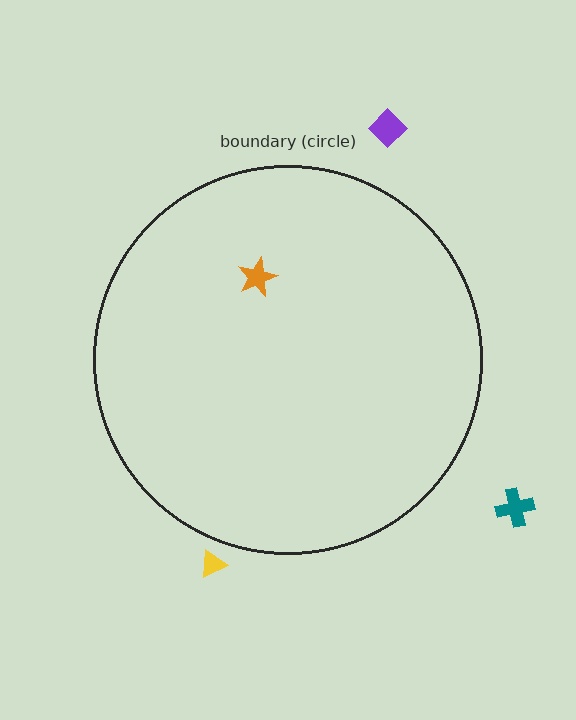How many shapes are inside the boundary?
1 inside, 3 outside.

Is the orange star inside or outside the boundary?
Inside.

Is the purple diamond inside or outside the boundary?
Outside.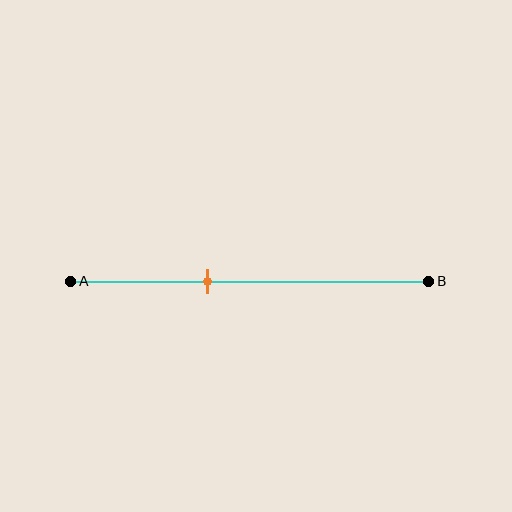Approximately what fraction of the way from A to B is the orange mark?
The orange mark is approximately 40% of the way from A to B.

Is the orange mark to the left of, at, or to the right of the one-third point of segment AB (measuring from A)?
The orange mark is to the right of the one-third point of segment AB.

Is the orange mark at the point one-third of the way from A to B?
No, the mark is at about 40% from A, not at the 33% one-third point.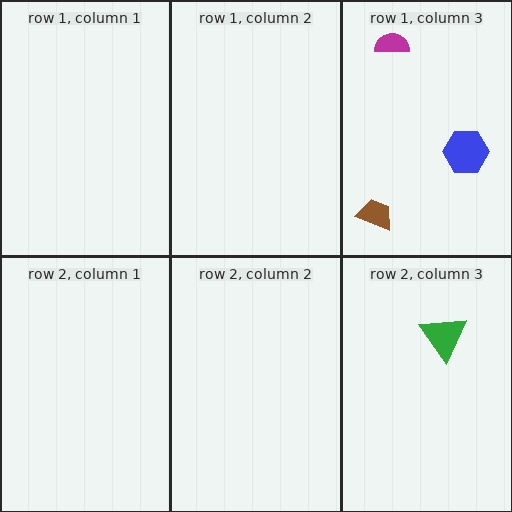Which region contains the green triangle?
The row 2, column 3 region.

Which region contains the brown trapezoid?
The row 1, column 3 region.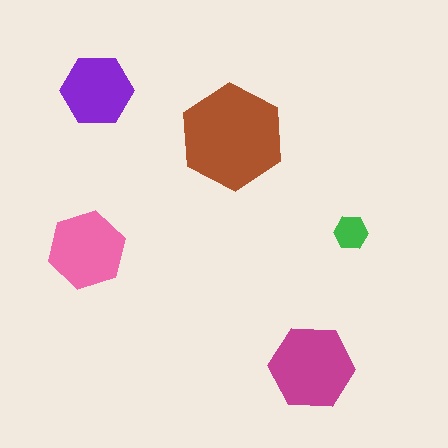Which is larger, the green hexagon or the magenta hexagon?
The magenta one.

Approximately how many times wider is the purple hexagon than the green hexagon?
About 2 times wider.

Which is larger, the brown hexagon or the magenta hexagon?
The brown one.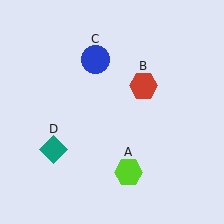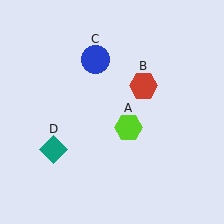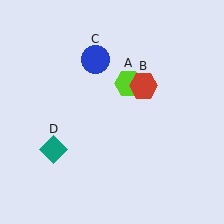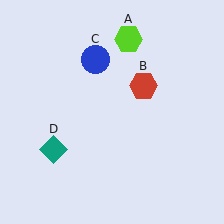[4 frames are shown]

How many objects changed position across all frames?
1 object changed position: lime hexagon (object A).